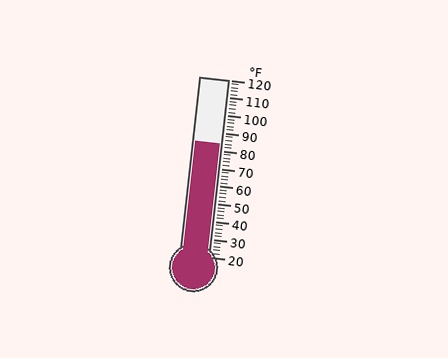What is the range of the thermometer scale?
The thermometer scale ranges from 20°F to 120°F.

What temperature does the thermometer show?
The thermometer shows approximately 84°F.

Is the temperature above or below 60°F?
The temperature is above 60°F.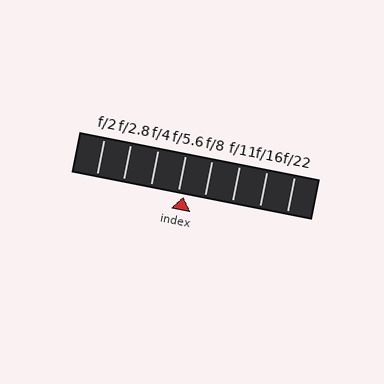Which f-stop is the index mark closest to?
The index mark is closest to f/5.6.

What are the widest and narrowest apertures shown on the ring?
The widest aperture shown is f/2 and the narrowest is f/22.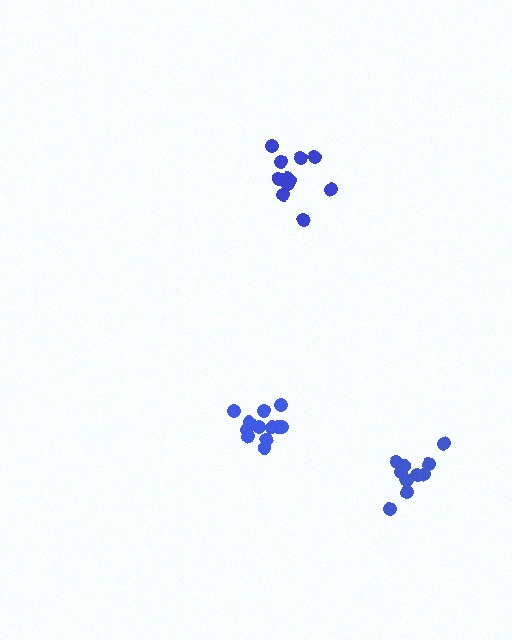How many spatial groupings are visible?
There are 3 spatial groupings.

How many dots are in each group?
Group 1: 12 dots, Group 2: 12 dots, Group 3: 10 dots (34 total).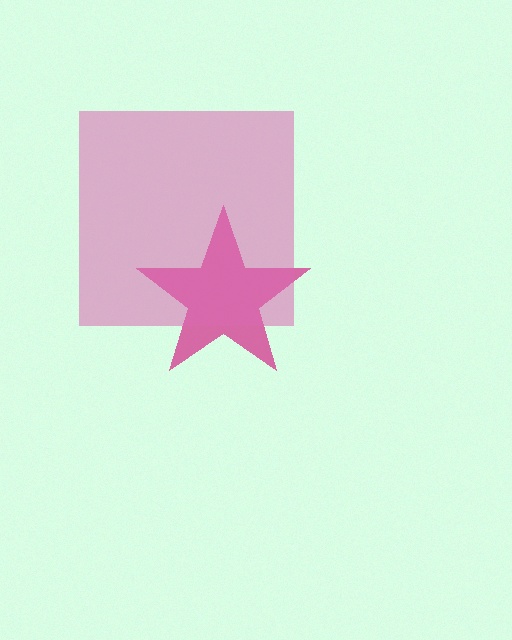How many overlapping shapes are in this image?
There are 2 overlapping shapes in the image.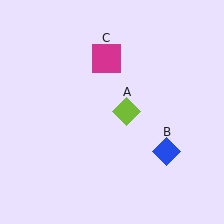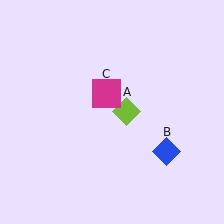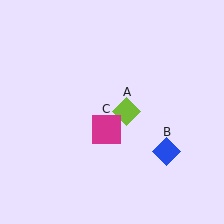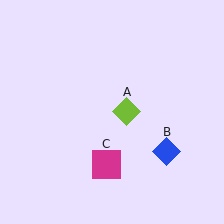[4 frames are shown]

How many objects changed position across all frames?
1 object changed position: magenta square (object C).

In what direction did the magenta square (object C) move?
The magenta square (object C) moved down.